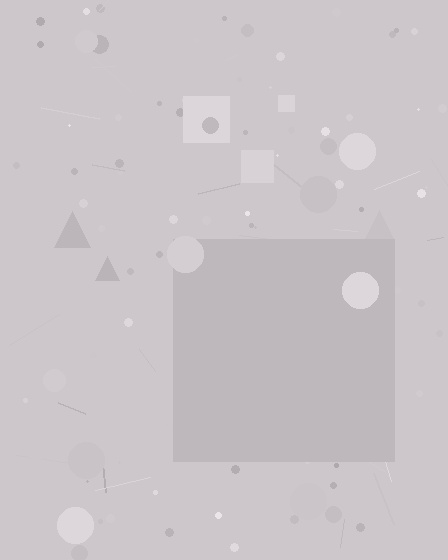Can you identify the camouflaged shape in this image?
The camouflaged shape is a square.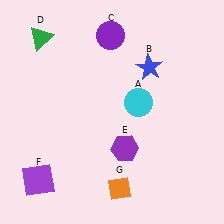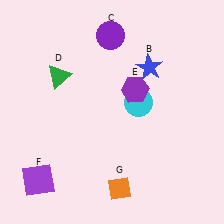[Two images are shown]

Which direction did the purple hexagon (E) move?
The purple hexagon (E) moved up.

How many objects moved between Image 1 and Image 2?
2 objects moved between the two images.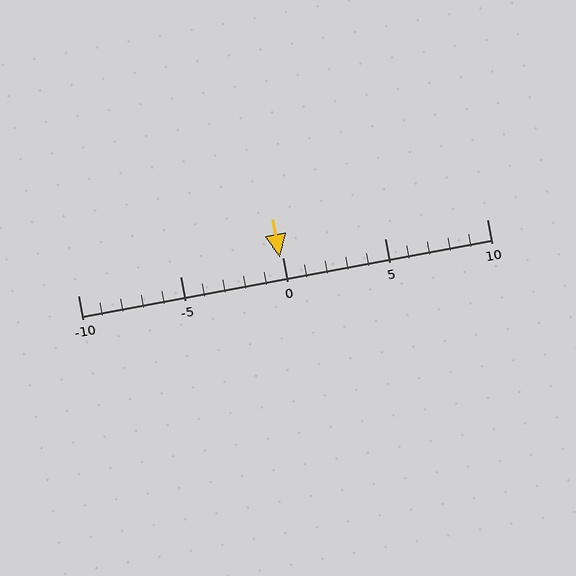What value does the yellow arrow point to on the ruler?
The yellow arrow points to approximately 0.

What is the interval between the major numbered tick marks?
The major tick marks are spaced 5 units apart.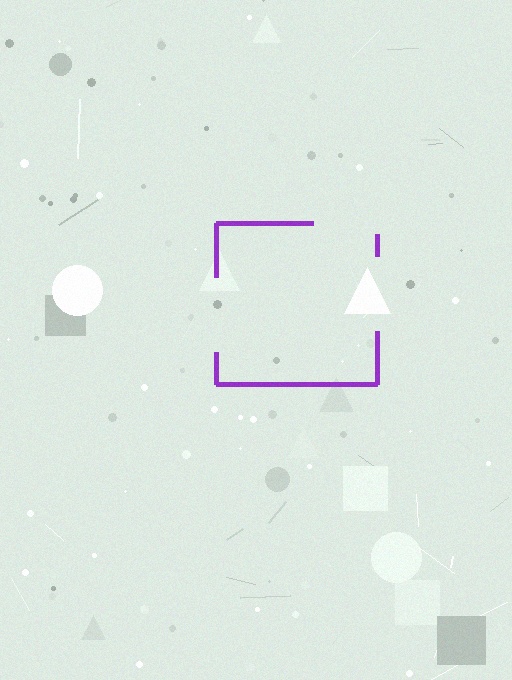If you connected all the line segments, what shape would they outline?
They would outline a square.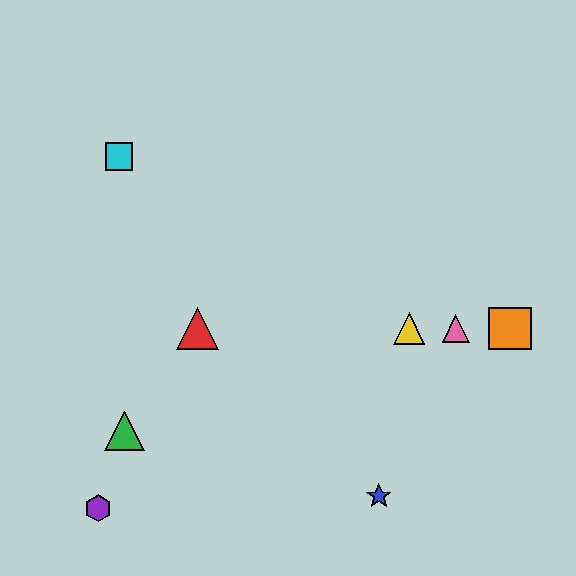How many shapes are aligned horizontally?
4 shapes (the red triangle, the yellow triangle, the orange square, the pink triangle) are aligned horizontally.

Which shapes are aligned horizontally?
The red triangle, the yellow triangle, the orange square, the pink triangle are aligned horizontally.